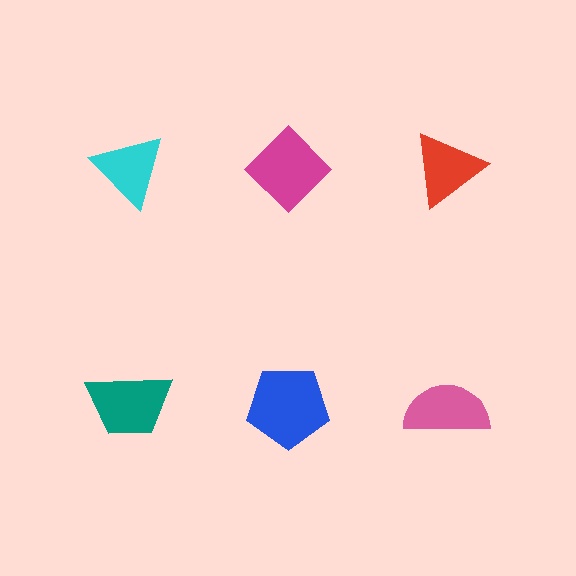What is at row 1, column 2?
A magenta diamond.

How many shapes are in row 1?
3 shapes.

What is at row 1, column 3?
A red triangle.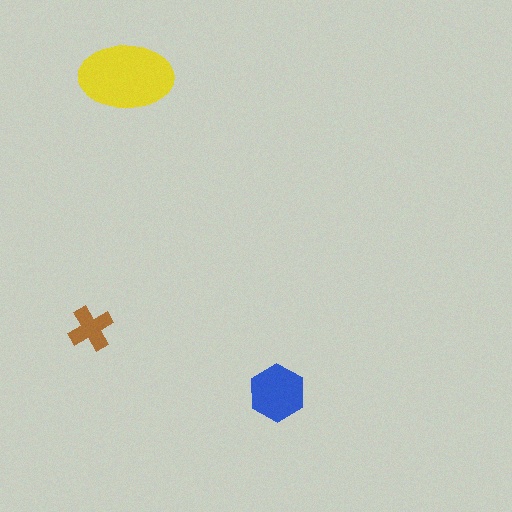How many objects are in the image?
There are 3 objects in the image.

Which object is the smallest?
The brown cross.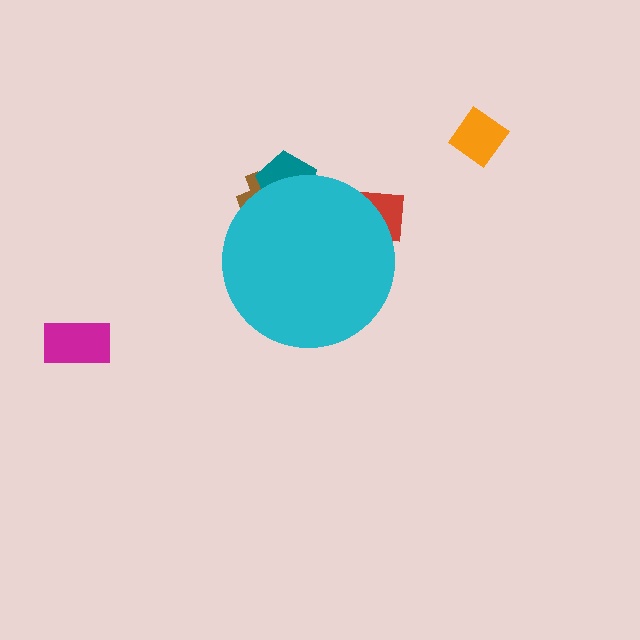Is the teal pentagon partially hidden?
Yes, the teal pentagon is partially hidden behind the cyan circle.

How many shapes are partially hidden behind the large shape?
3 shapes are partially hidden.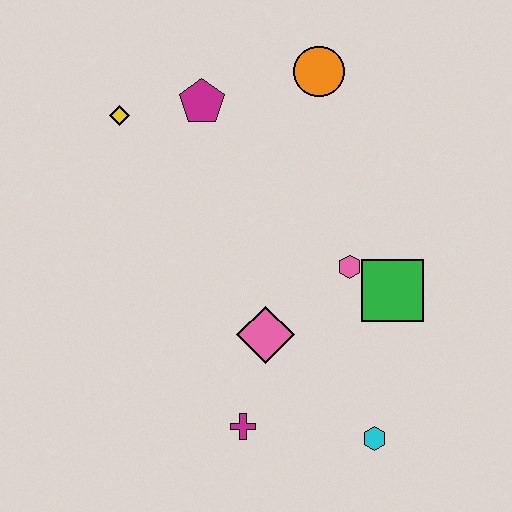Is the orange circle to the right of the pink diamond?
Yes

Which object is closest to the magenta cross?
The pink diamond is closest to the magenta cross.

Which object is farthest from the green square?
The yellow diamond is farthest from the green square.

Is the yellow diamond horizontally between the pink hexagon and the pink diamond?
No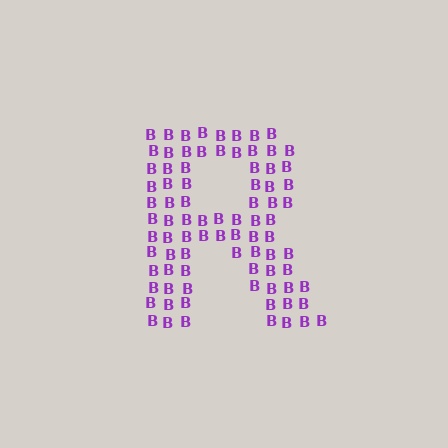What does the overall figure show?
The overall figure shows the letter R.